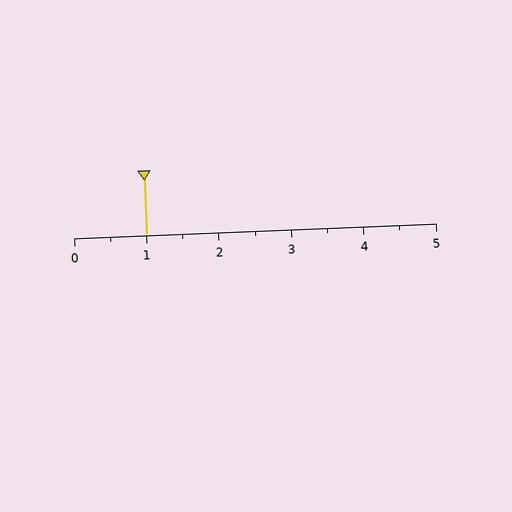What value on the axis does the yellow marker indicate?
The marker indicates approximately 1.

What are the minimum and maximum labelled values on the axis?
The axis runs from 0 to 5.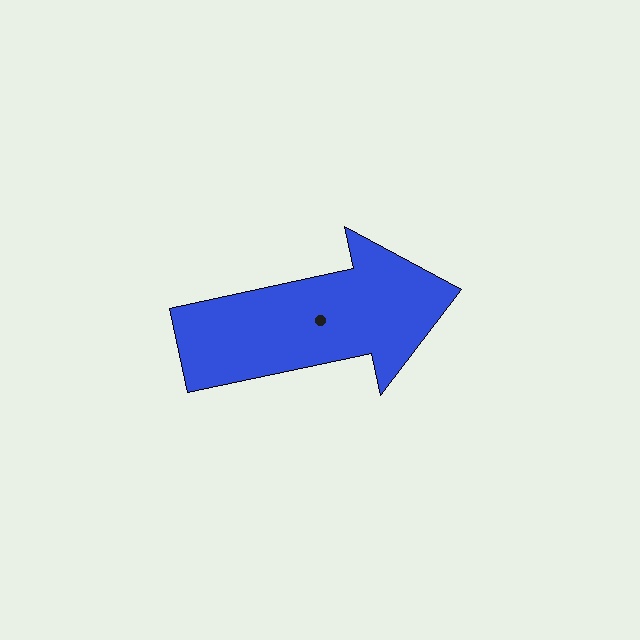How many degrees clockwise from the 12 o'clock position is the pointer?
Approximately 78 degrees.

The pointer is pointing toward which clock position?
Roughly 3 o'clock.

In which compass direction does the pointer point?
East.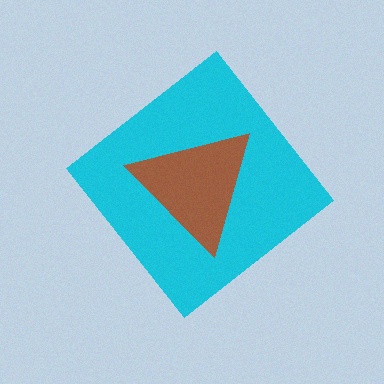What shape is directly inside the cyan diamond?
The brown triangle.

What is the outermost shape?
The cyan diamond.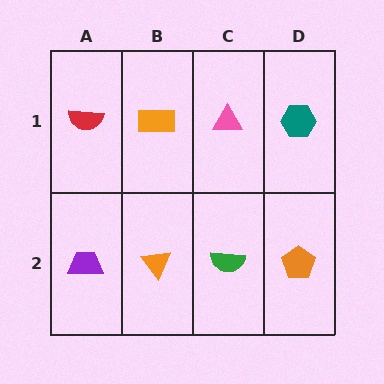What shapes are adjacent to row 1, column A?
A purple trapezoid (row 2, column A), an orange rectangle (row 1, column B).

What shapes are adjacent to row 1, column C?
A green semicircle (row 2, column C), an orange rectangle (row 1, column B), a teal hexagon (row 1, column D).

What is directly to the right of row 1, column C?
A teal hexagon.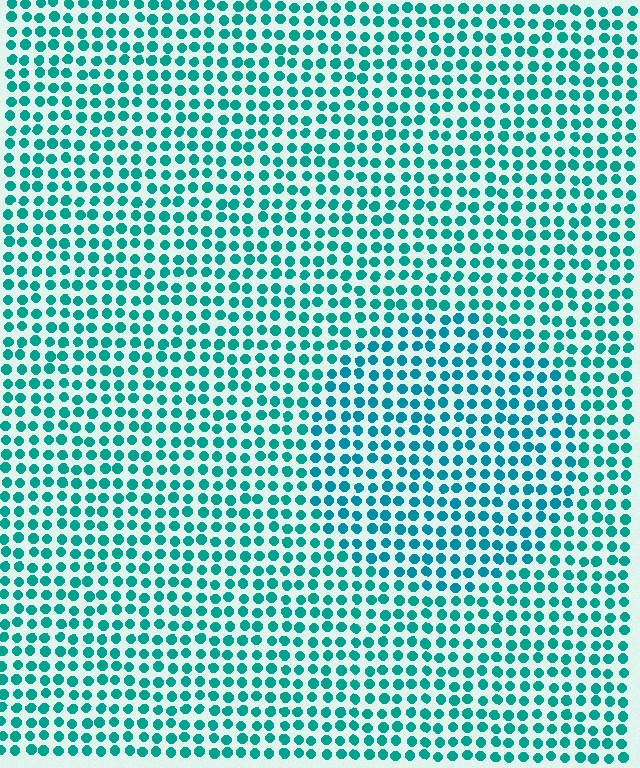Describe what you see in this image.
The image is filled with small teal elements in a uniform arrangement. A circle-shaped region is visible where the elements are tinted to a slightly different hue, forming a subtle color boundary.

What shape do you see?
I see a circle.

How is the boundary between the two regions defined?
The boundary is defined purely by a slight shift in hue (about 15 degrees). Spacing, size, and orientation are identical on both sides.